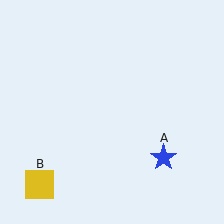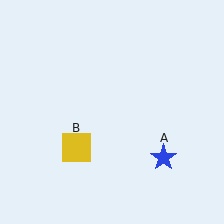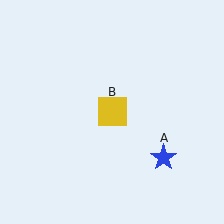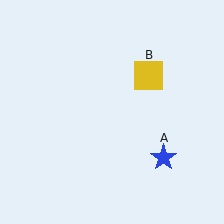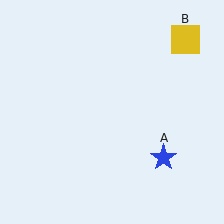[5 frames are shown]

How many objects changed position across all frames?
1 object changed position: yellow square (object B).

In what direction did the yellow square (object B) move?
The yellow square (object B) moved up and to the right.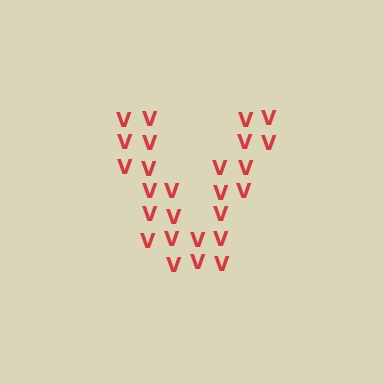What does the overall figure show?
The overall figure shows the letter V.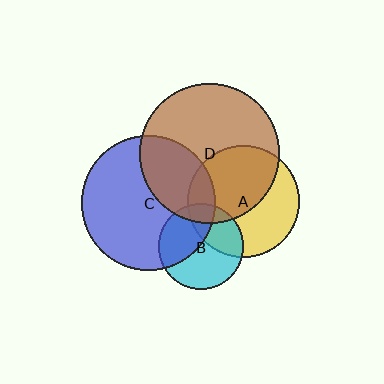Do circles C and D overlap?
Yes.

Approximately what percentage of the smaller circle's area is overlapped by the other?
Approximately 30%.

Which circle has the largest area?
Circle D (brown).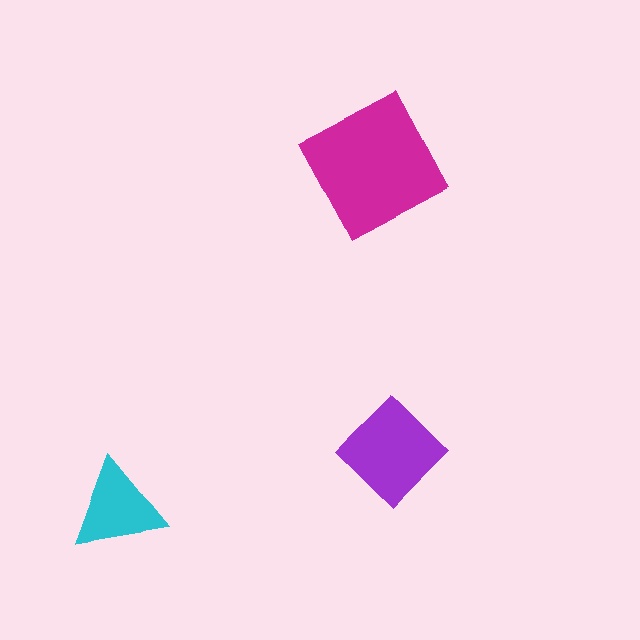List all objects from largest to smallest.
The magenta square, the purple diamond, the cyan triangle.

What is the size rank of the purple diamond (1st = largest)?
2nd.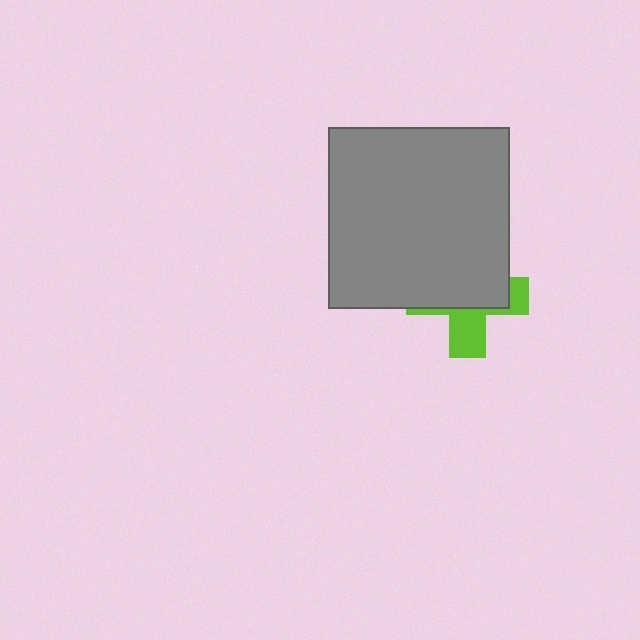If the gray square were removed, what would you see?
You would see the complete lime cross.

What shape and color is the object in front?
The object in front is a gray square.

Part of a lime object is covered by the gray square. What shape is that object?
It is a cross.